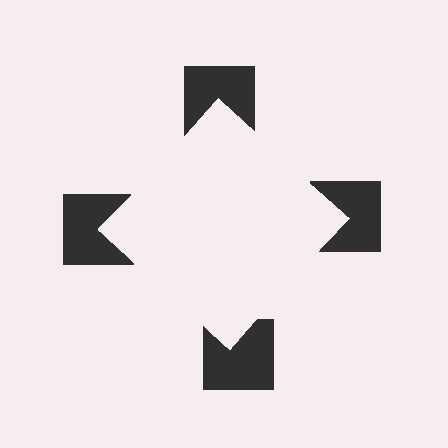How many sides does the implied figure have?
4 sides.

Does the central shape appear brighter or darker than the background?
It typically appears slightly brighter than the background, even though no actual brightness change is drawn.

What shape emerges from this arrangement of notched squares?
An illusory square — its edges are inferred from the aligned wedge cuts in the notched squares, not physically drawn.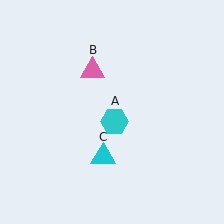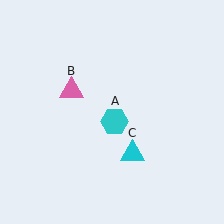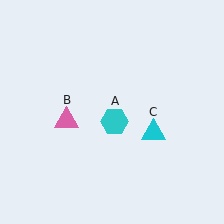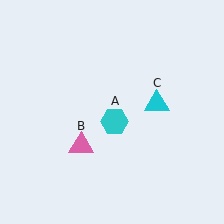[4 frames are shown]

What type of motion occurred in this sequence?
The pink triangle (object B), cyan triangle (object C) rotated counterclockwise around the center of the scene.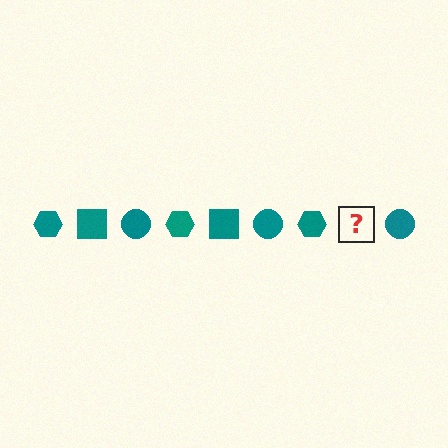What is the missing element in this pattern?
The missing element is a teal square.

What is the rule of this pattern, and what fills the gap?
The rule is that the pattern cycles through hexagon, square, circle shapes in teal. The gap should be filled with a teal square.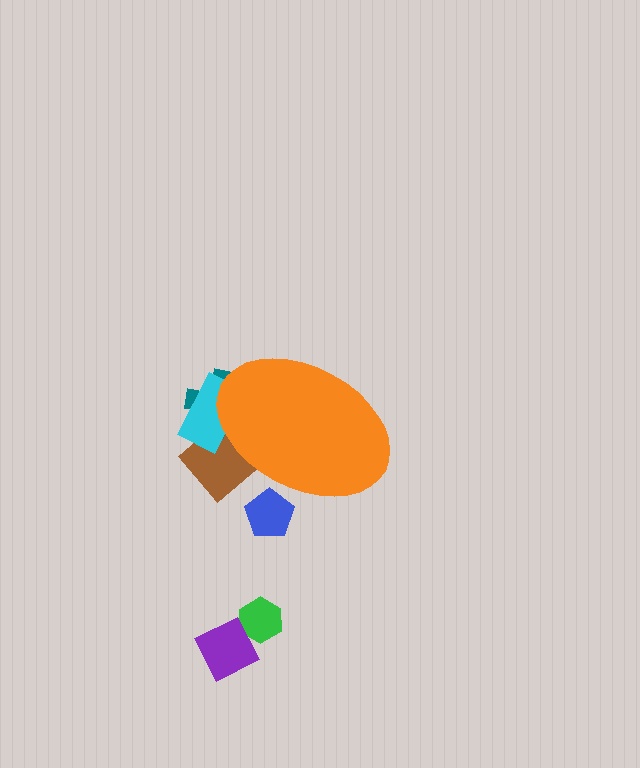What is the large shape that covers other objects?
An orange ellipse.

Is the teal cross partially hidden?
Yes, the teal cross is partially hidden behind the orange ellipse.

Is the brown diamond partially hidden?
Yes, the brown diamond is partially hidden behind the orange ellipse.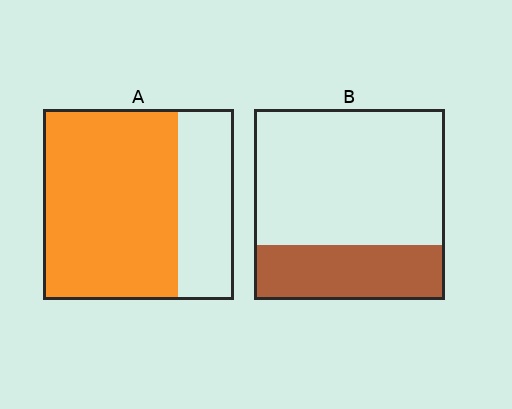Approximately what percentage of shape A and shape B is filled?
A is approximately 70% and B is approximately 30%.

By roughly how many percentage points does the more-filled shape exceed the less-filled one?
By roughly 40 percentage points (A over B).